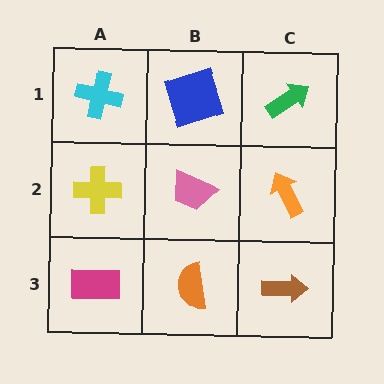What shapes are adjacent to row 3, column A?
A yellow cross (row 2, column A), an orange semicircle (row 3, column B).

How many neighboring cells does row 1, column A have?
2.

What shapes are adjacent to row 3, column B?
A pink trapezoid (row 2, column B), a magenta rectangle (row 3, column A), a brown arrow (row 3, column C).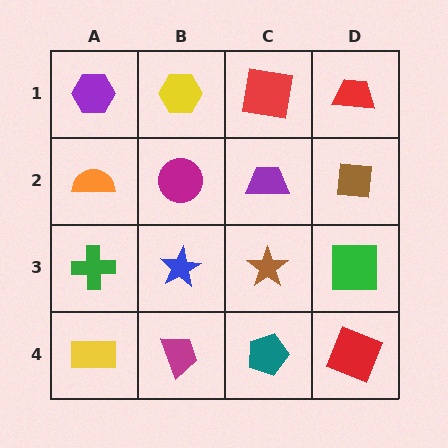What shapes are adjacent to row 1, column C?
A purple trapezoid (row 2, column C), a yellow hexagon (row 1, column B), a red trapezoid (row 1, column D).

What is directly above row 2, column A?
A purple hexagon.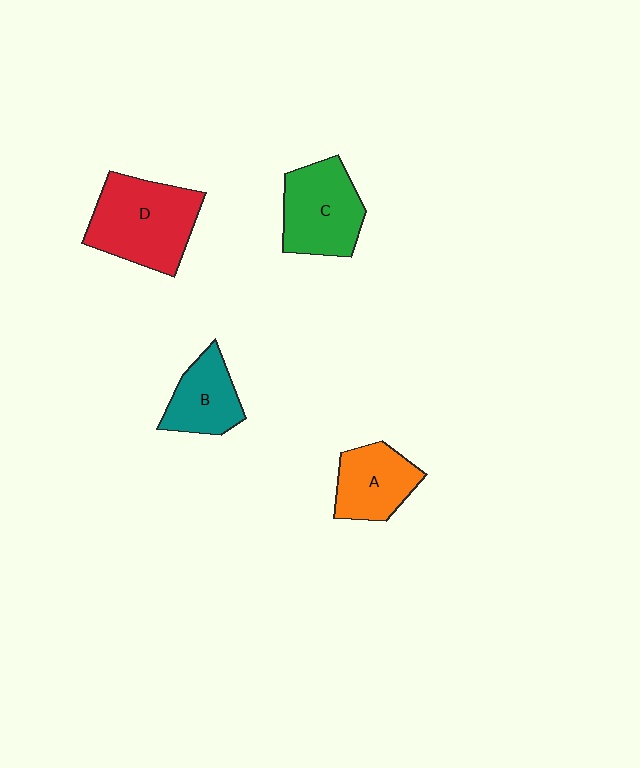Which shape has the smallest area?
Shape B (teal).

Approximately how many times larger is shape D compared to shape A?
Approximately 1.6 times.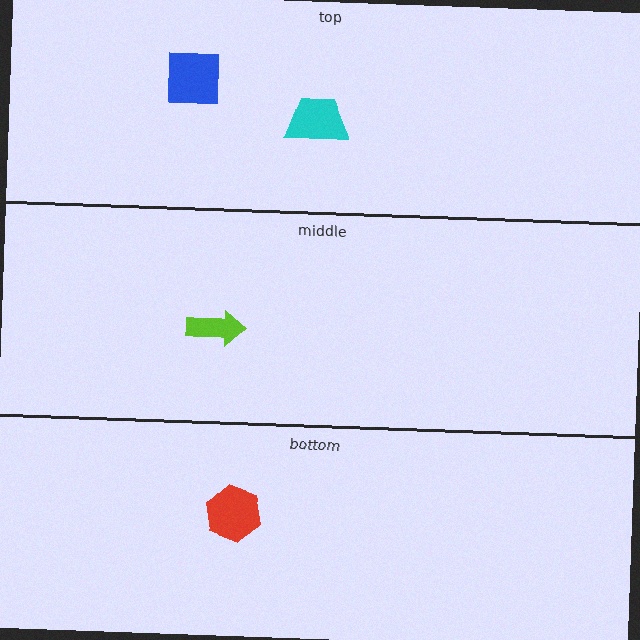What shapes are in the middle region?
The lime arrow.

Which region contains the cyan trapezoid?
The top region.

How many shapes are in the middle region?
1.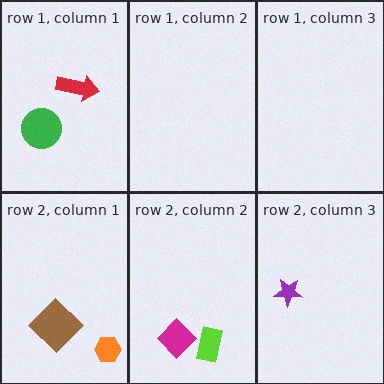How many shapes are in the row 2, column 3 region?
1.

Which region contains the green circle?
The row 1, column 1 region.